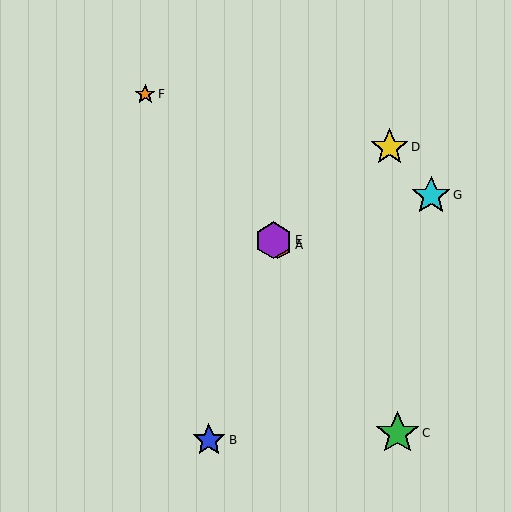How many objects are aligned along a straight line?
3 objects (A, E, F) are aligned along a straight line.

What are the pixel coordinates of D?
Object D is at (389, 147).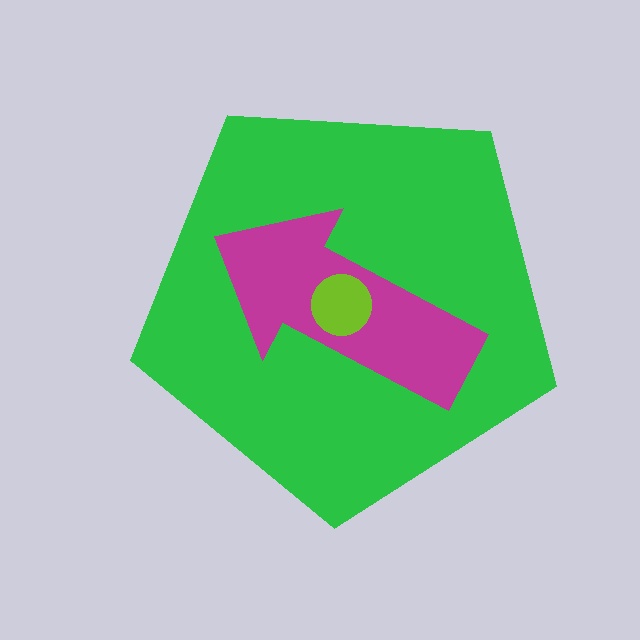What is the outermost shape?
The green pentagon.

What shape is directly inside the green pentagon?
The magenta arrow.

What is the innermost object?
The lime circle.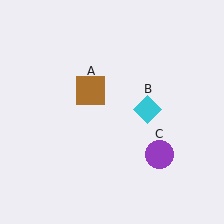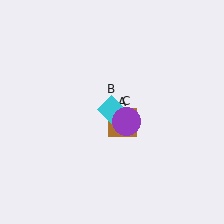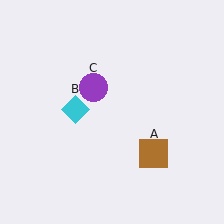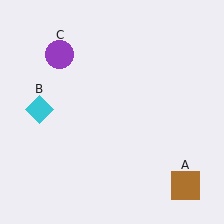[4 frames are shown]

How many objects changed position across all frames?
3 objects changed position: brown square (object A), cyan diamond (object B), purple circle (object C).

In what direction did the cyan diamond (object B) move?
The cyan diamond (object B) moved left.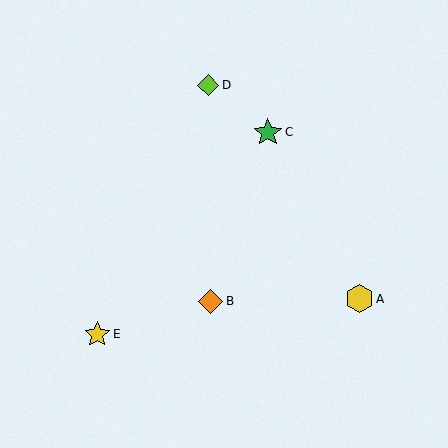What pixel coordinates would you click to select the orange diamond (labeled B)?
Click at (211, 301) to select the orange diamond B.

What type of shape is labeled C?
Shape C is a green star.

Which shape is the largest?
The green star (labeled C) is the largest.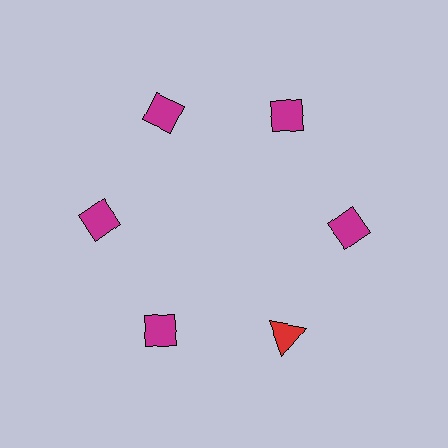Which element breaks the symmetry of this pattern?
The red triangle at roughly the 5 o'clock position breaks the symmetry. All other shapes are magenta diamonds.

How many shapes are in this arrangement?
There are 6 shapes arranged in a ring pattern.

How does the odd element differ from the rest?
It differs in both color (red instead of magenta) and shape (triangle instead of diamond).